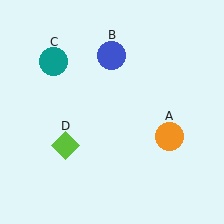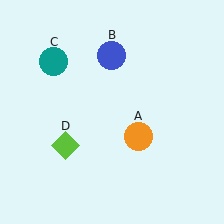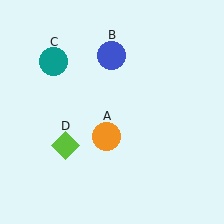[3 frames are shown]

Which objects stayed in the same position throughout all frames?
Blue circle (object B) and teal circle (object C) and lime diamond (object D) remained stationary.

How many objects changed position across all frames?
1 object changed position: orange circle (object A).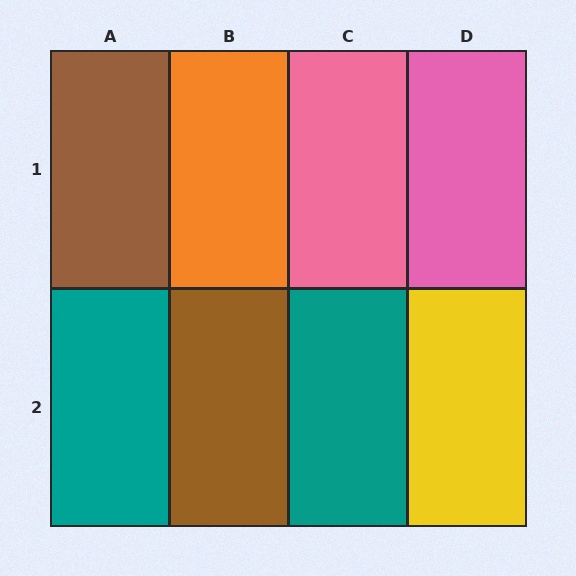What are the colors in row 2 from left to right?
Teal, brown, teal, yellow.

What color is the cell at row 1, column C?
Pink.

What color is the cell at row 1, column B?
Orange.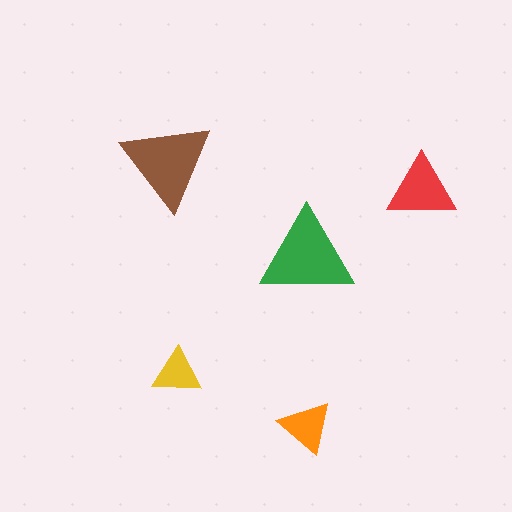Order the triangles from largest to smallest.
the green one, the brown one, the red one, the orange one, the yellow one.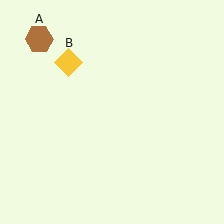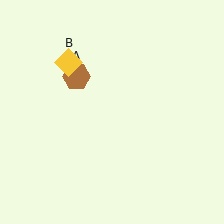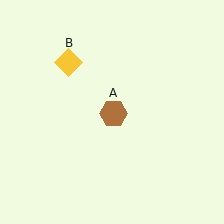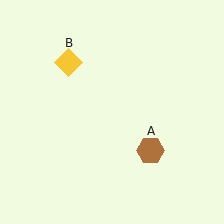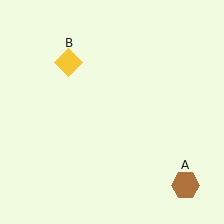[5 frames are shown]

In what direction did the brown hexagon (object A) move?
The brown hexagon (object A) moved down and to the right.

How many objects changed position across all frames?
1 object changed position: brown hexagon (object A).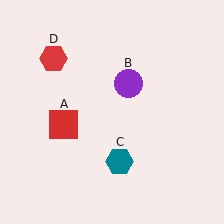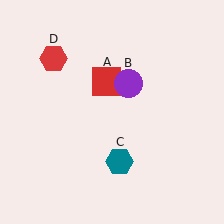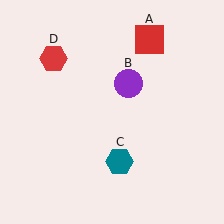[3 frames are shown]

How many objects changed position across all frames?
1 object changed position: red square (object A).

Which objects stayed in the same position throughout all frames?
Purple circle (object B) and teal hexagon (object C) and red hexagon (object D) remained stationary.